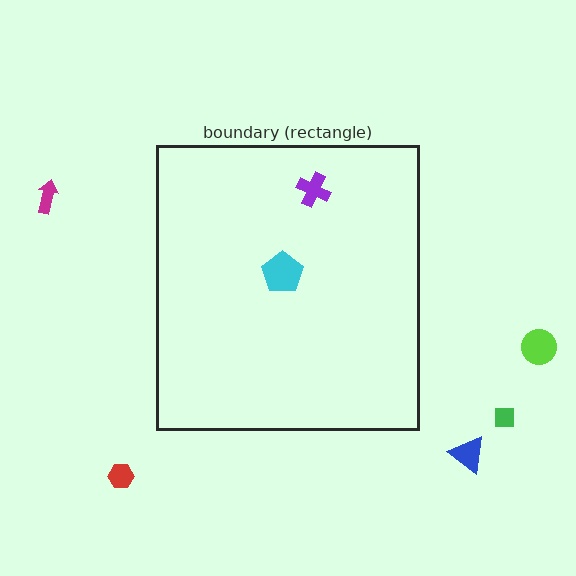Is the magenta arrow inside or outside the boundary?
Outside.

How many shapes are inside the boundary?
2 inside, 5 outside.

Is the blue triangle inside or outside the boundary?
Outside.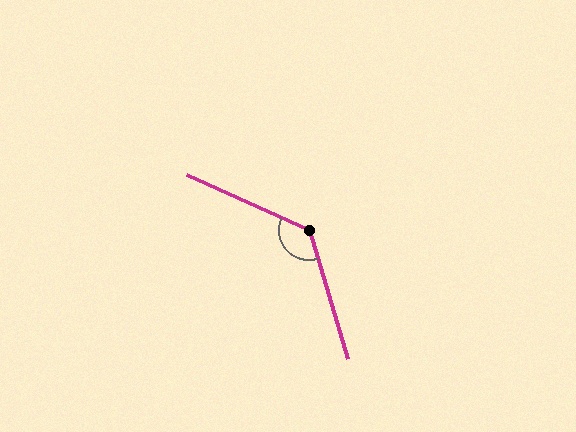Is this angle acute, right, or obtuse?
It is obtuse.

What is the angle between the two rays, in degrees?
Approximately 131 degrees.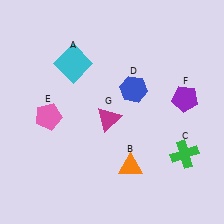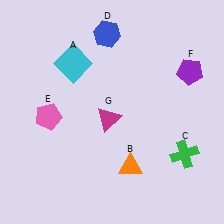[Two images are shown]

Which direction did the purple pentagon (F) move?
The purple pentagon (F) moved up.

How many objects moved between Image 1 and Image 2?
2 objects moved between the two images.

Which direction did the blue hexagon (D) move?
The blue hexagon (D) moved up.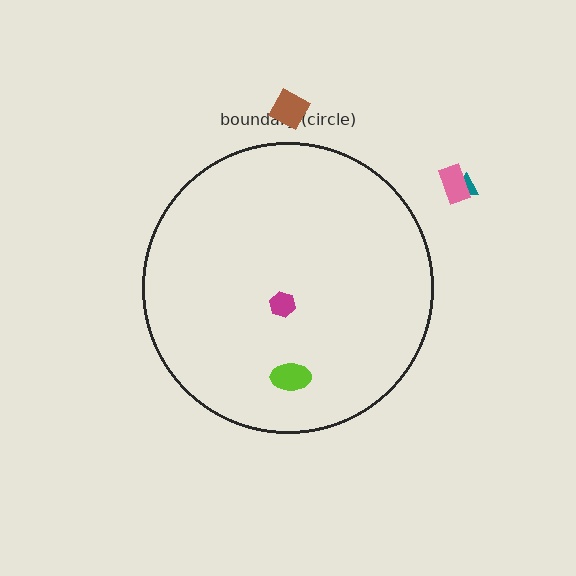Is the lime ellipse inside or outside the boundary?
Inside.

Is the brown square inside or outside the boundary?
Outside.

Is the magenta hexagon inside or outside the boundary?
Inside.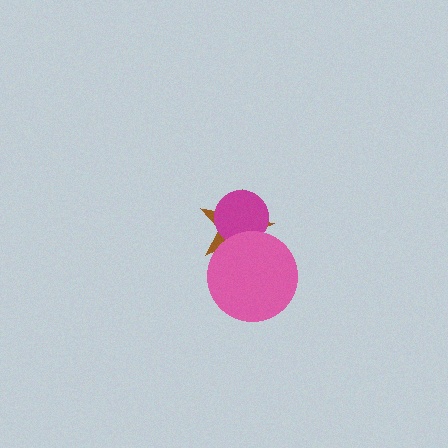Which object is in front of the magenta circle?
The pink circle is in front of the magenta circle.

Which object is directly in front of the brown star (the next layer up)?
The magenta circle is directly in front of the brown star.